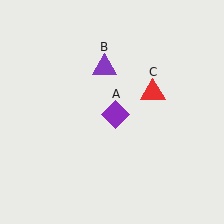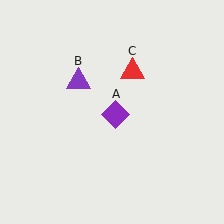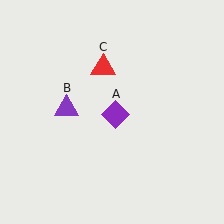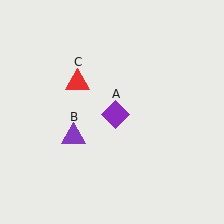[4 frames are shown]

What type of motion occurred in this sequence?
The purple triangle (object B), red triangle (object C) rotated counterclockwise around the center of the scene.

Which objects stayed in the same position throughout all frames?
Purple diamond (object A) remained stationary.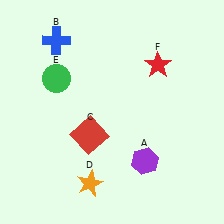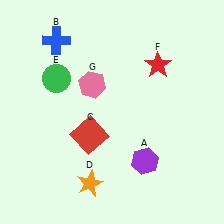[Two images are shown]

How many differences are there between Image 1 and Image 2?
There is 1 difference between the two images.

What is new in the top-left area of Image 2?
A pink hexagon (G) was added in the top-left area of Image 2.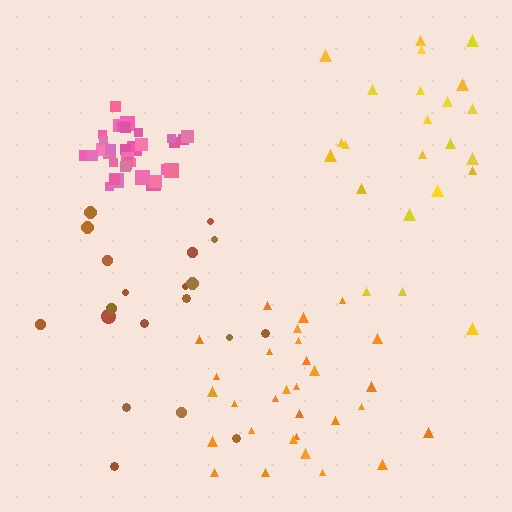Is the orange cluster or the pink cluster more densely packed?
Pink.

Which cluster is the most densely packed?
Pink.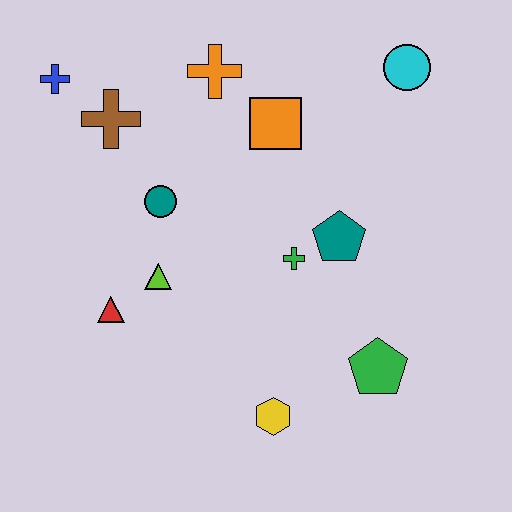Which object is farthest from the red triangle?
The cyan circle is farthest from the red triangle.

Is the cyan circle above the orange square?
Yes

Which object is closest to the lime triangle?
The red triangle is closest to the lime triangle.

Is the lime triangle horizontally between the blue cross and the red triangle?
No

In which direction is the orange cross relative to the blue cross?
The orange cross is to the right of the blue cross.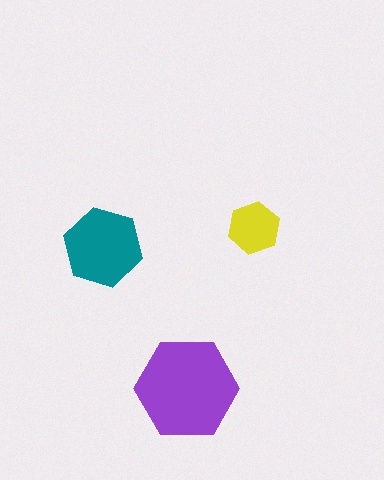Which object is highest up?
The yellow hexagon is topmost.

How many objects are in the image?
There are 3 objects in the image.